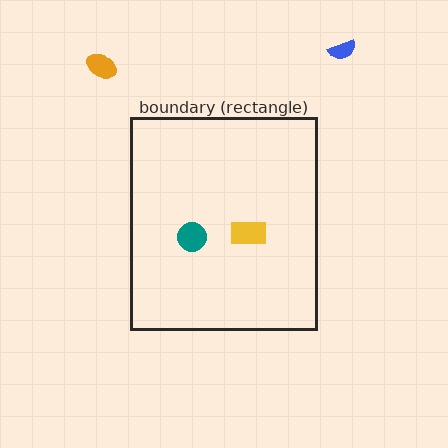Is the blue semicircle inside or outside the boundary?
Outside.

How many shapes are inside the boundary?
2 inside, 2 outside.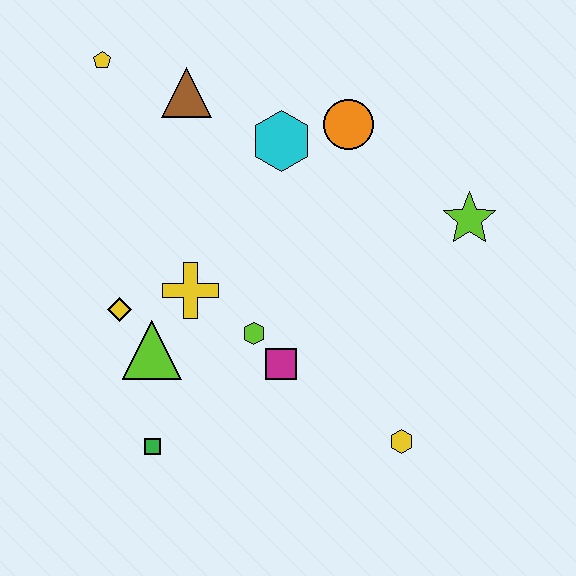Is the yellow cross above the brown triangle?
No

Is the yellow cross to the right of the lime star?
No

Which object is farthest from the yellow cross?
The lime star is farthest from the yellow cross.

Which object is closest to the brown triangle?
The yellow pentagon is closest to the brown triangle.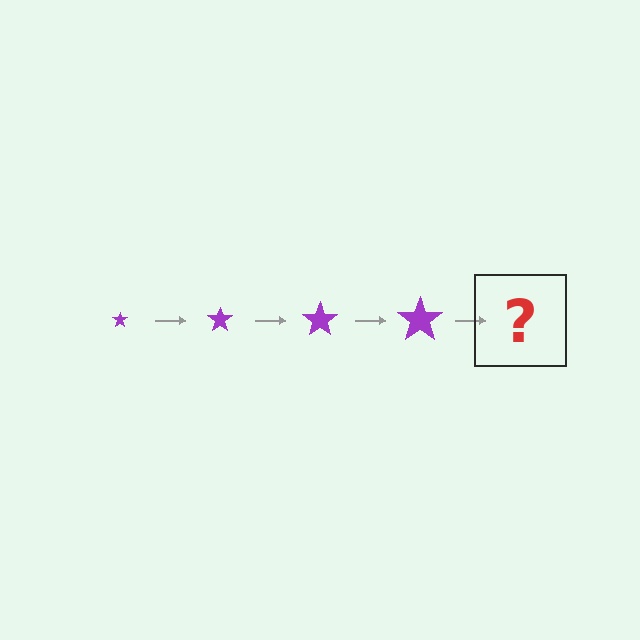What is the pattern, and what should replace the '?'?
The pattern is that the star gets progressively larger each step. The '?' should be a purple star, larger than the previous one.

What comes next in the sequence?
The next element should be a purple star, larger than the previous one.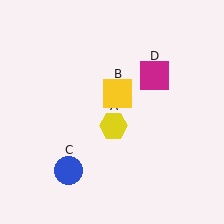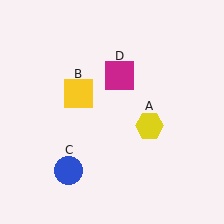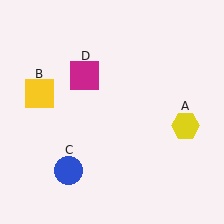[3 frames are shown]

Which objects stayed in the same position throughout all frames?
Blue circle (object C) remained stationary.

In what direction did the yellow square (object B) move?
The yellow square (object B) moved left.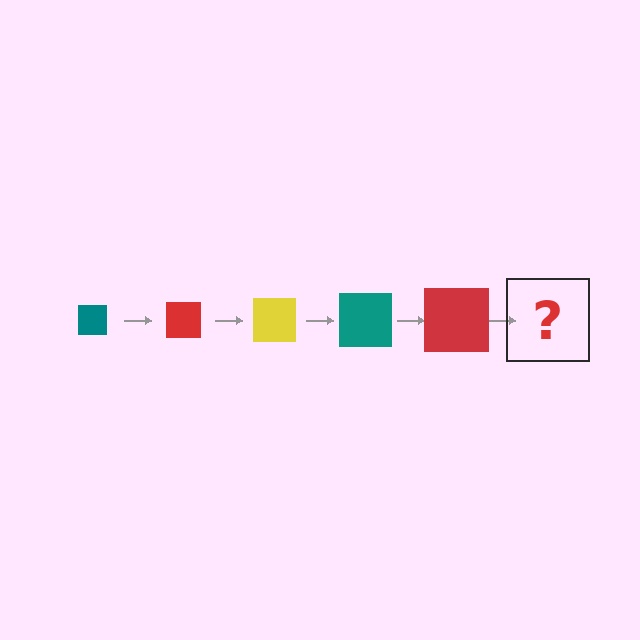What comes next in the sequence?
The next element should be a yellow square, larger than the previous one.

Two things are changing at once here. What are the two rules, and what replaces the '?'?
The two rules are that the square grows larger each step and the color cycles through teal, red, and yellow. The '?' should be a yellow square, larger than the previous one.